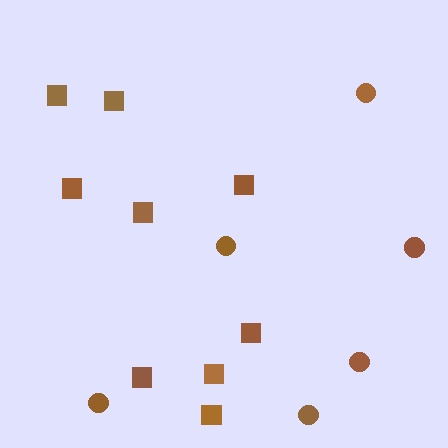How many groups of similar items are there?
There are 2 groups: one group of circles (6) and one group of squares (9).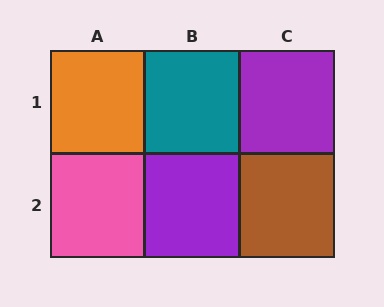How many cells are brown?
1 cell is brown.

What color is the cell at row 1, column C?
Purple.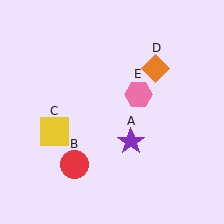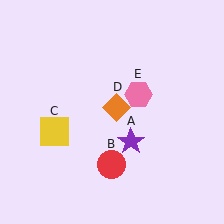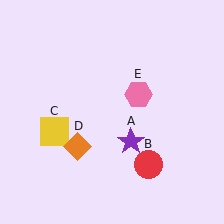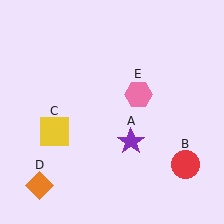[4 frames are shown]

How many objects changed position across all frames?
2 objects changed position: red circle (object B), orange diamond (object D).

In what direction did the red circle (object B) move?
The red circle (object B) moved right.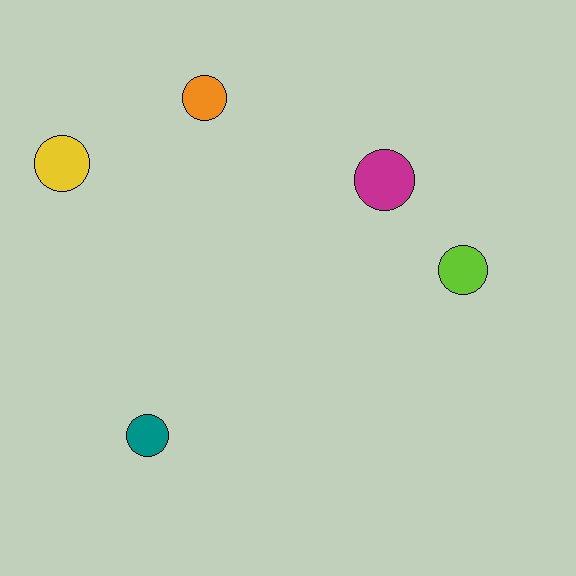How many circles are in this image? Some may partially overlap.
There are 5 circles.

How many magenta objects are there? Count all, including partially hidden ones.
There is 1 magenta object.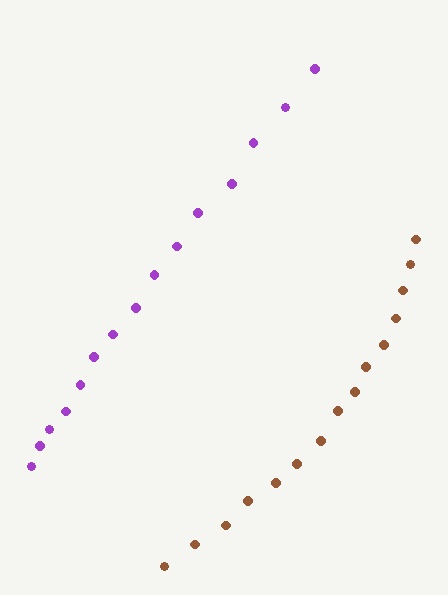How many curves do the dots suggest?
There are 2 distinct paths.